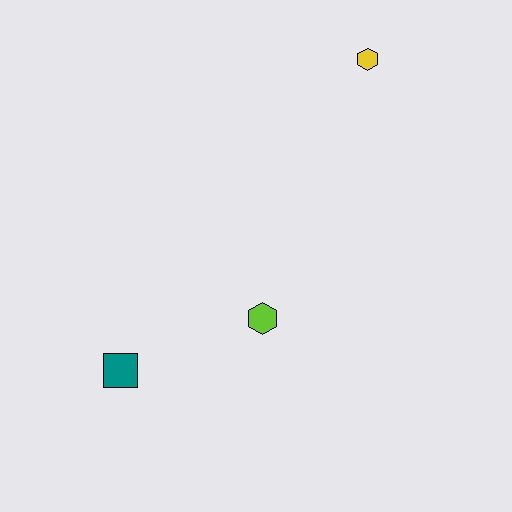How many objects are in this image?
There are 3 objects.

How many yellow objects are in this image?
There is 1 yellow object.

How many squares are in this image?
There is 1 square.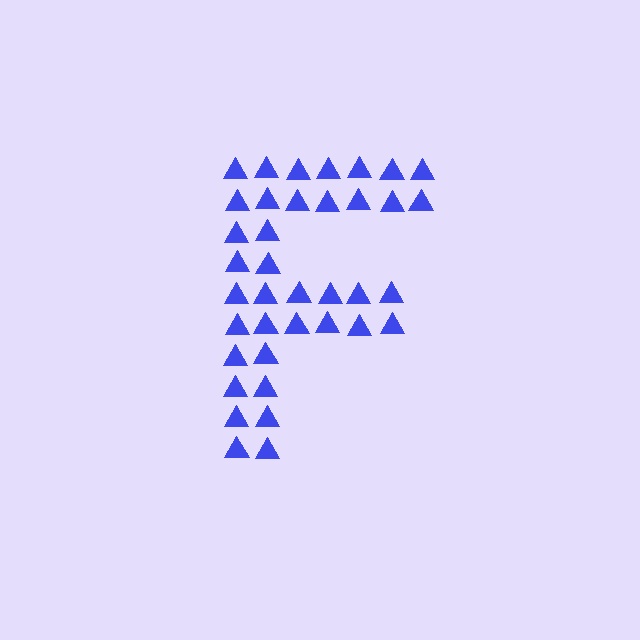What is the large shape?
The large shape is the letter F.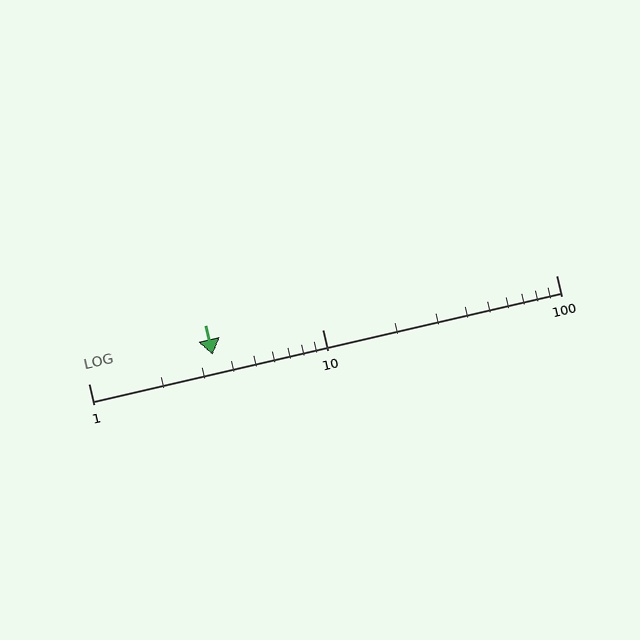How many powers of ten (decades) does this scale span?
The scale spans 2 decades, from 1 to 100.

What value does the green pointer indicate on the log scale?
The pointer indicates approximately 3.4.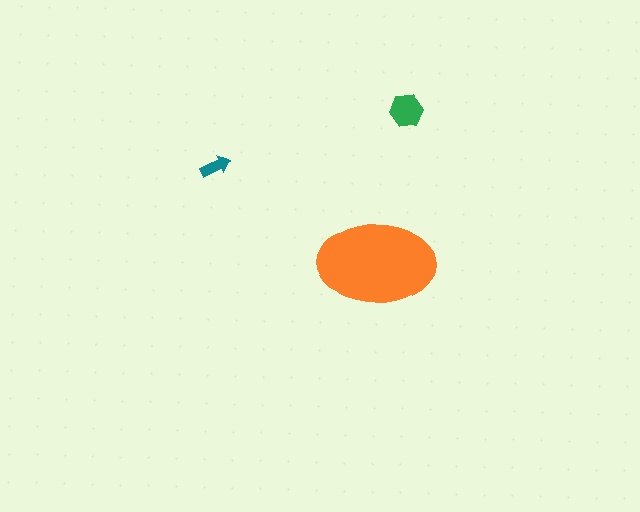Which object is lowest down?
The orange ellipse is bottommost.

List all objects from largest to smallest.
The orange ellipse, the green hexagon, the teal arrow.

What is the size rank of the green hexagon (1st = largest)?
2nd.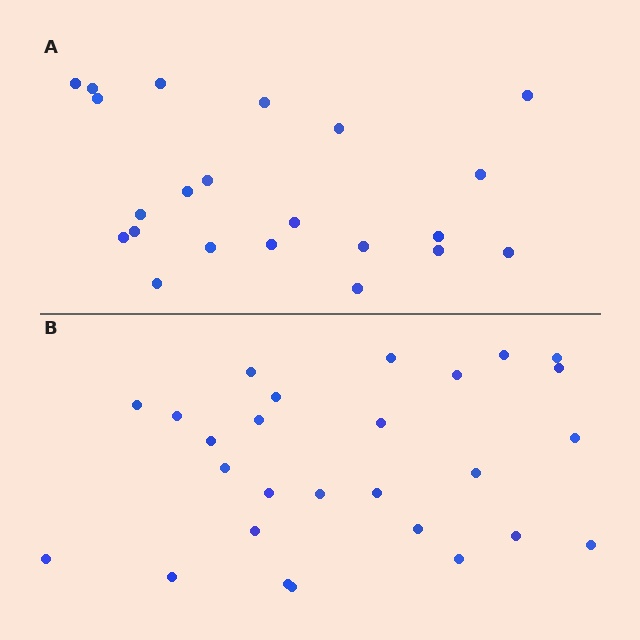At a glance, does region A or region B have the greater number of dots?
Region B (the bottom region) has more dots.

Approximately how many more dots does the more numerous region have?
Region B has about 5 more dots than region A.